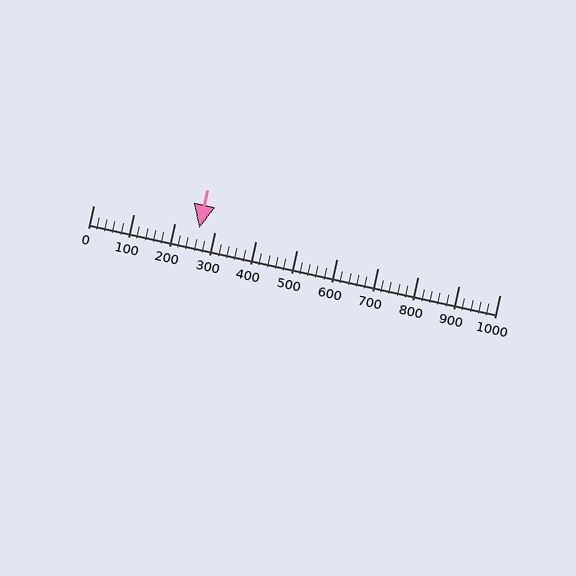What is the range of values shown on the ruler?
The ruler shows values from 0 to 1000.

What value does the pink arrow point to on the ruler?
The pink arrow points to approximately 260.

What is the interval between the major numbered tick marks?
The major tick marks are spaced 100 units apart.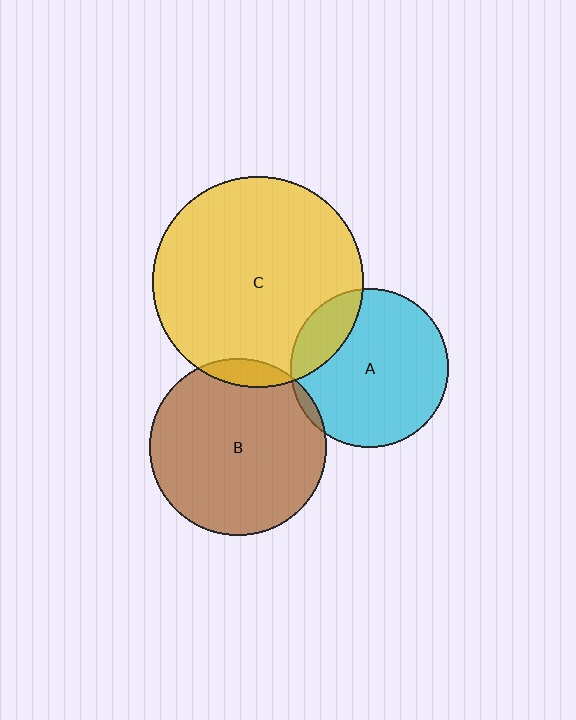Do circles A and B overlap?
Yes.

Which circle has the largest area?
Circle C (yellow).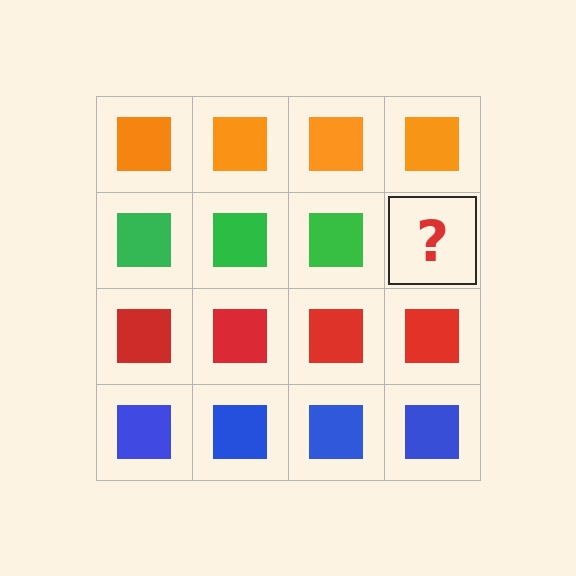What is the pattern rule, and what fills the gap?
The rule is that each row has a consistent color. The gap should be filled with a green square.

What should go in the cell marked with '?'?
The missing cell should contain a green square.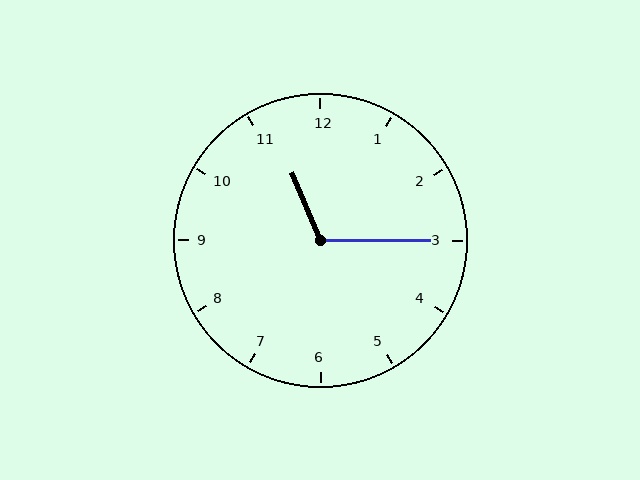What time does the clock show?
11:15.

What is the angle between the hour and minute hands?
Approximately 112 degrees.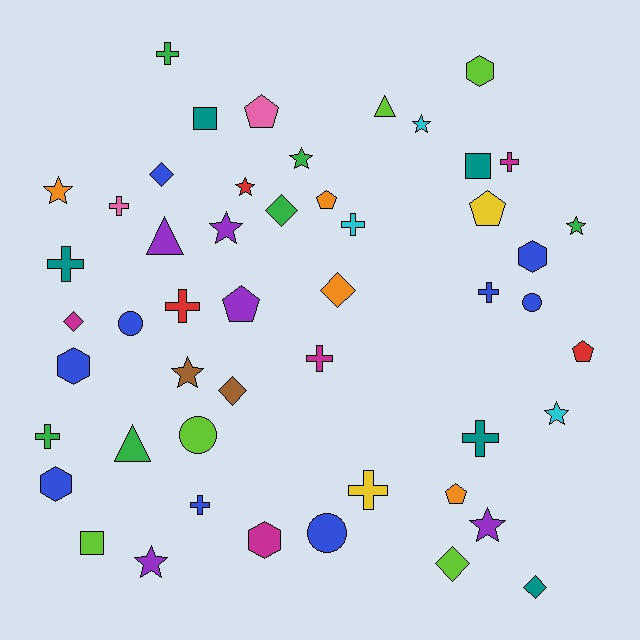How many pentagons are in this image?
There are 6 pentagons.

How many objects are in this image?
There are 50 objects.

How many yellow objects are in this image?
There are 2 yellow objects.